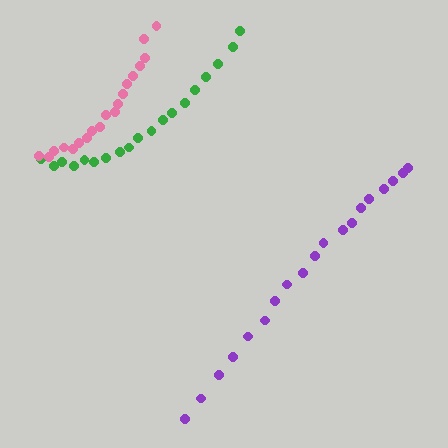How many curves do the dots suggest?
There are 3 distinct paths.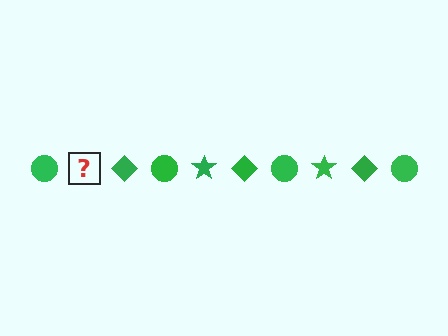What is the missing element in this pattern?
The missing element is a green star.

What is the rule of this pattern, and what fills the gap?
The rule is that the pattern cycles through circle, star, diamond shapes in green. The gap should be filled with a green star.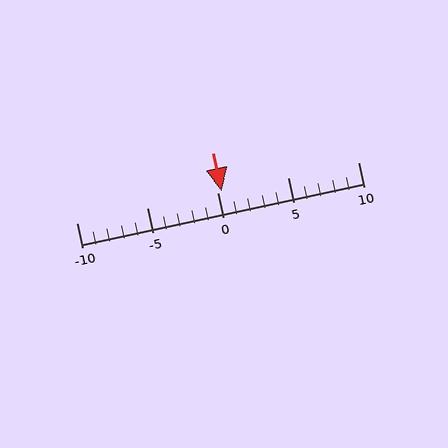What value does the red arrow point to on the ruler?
The red arrow points to approximately 0.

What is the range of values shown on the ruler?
The ruler shows values from -10 to 10.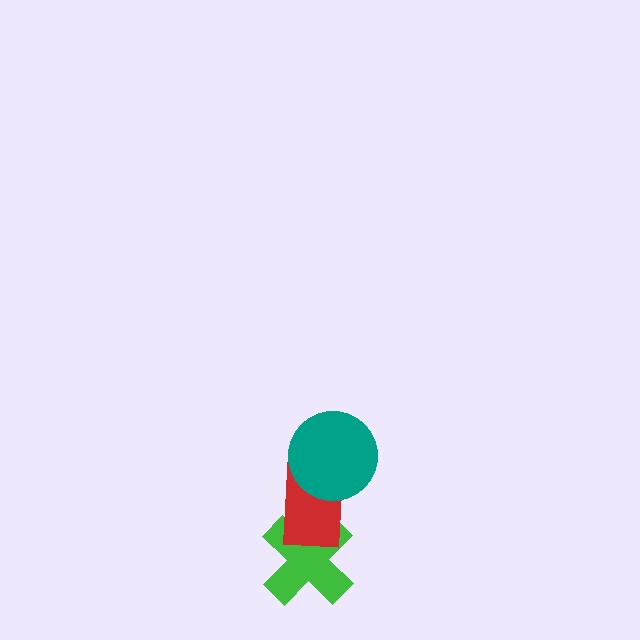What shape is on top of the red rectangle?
The teal circle is on top of the red rectangle.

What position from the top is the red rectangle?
The red rectangle is 2nd from the top.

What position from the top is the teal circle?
The teal circle is 1st from the top.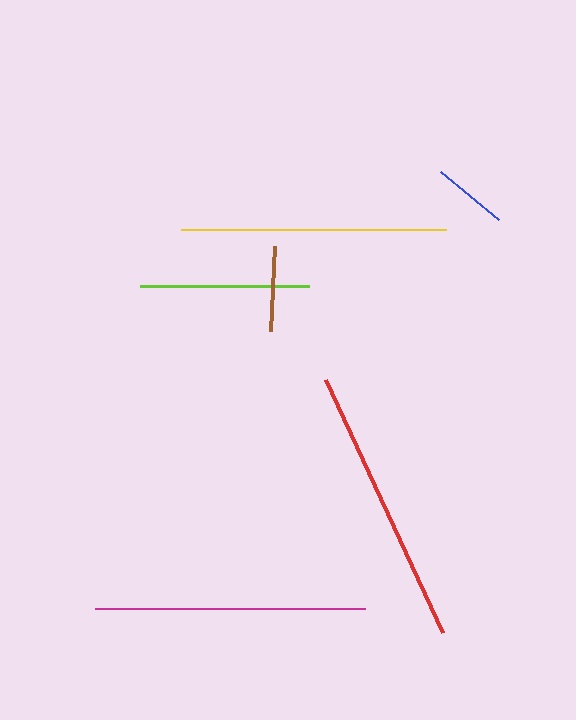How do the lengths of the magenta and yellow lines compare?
The magenta and yellow lines are approximately the same length.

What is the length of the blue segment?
The blue segment is approximately 75 pixels long.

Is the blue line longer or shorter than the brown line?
The brown line is longer than the blue line.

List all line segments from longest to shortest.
From longest to shortest: red, magenta, yellow, lime, brown, blue.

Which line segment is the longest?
The red line is the longest at approximately 279 pixels.